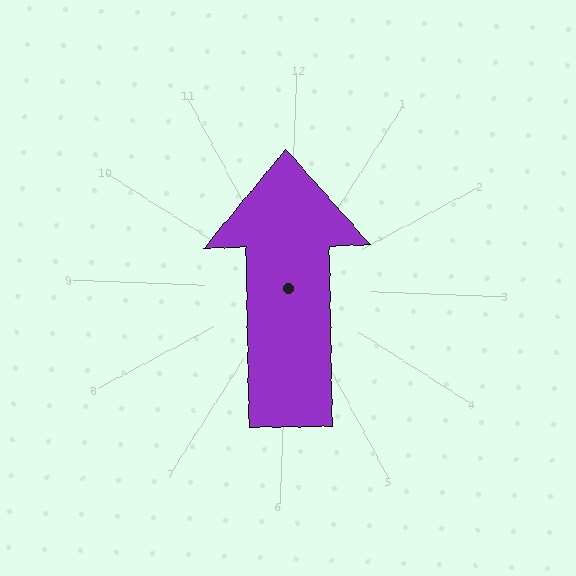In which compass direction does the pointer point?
North.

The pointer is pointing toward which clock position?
Roughly 12 o'clock.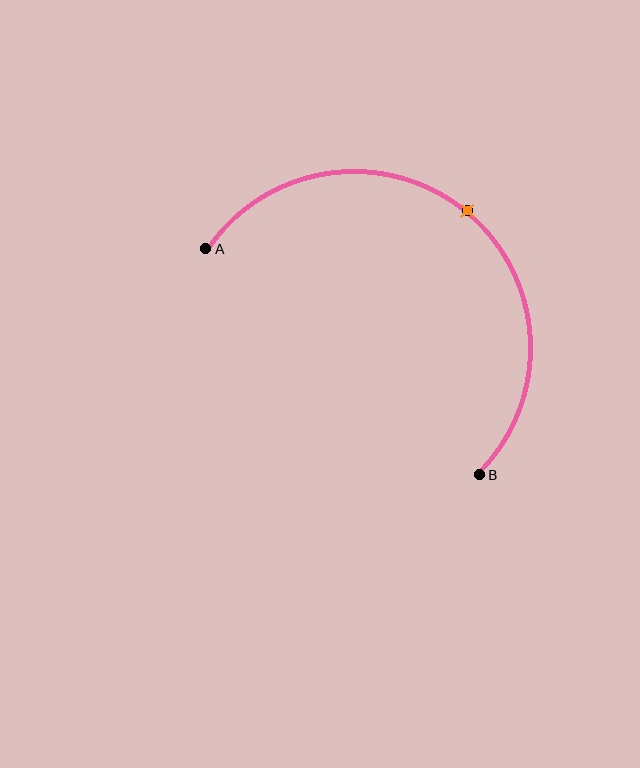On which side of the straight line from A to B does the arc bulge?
The arc bulges above and to the right of the straight line connecting A and B.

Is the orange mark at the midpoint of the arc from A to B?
Yes. The orange mark lies on the arc at equal arc-length from both A and B — it is the arc midpoint.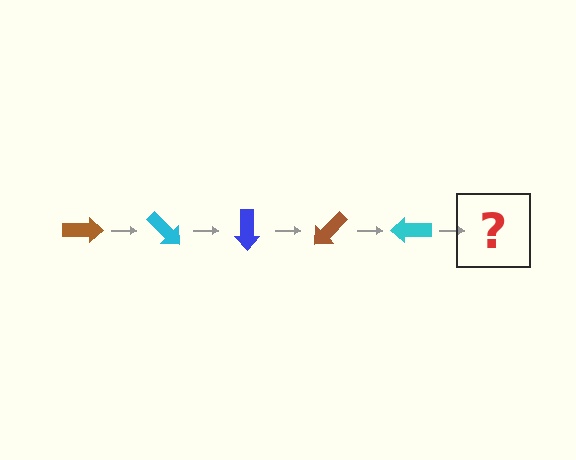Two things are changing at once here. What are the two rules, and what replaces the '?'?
The two rules are that it rotates 45 degrees each step and the color cycles through brown, cyan, and blue. The '?' should be a blue arrow, rotated 225 degrees from the start.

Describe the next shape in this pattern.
It should be a blue arrow, rotated 225 degrees from the start.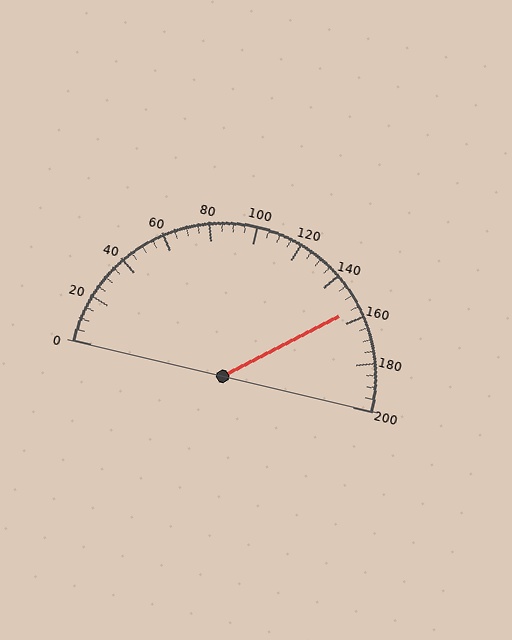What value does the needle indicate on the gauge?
The needle indicates approximately 155.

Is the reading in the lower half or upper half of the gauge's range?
The reading is in the upper half of the range (0 to 200).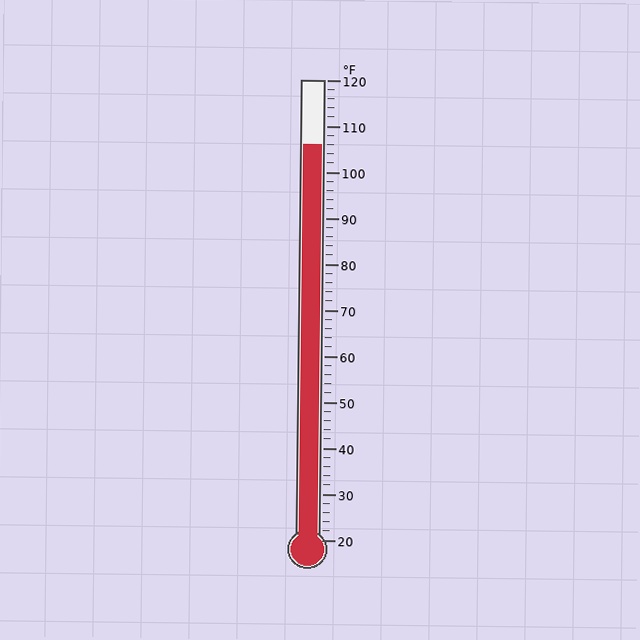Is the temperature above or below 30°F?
The temperature is above 30°F.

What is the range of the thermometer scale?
The thermometer scale ranges from 20°F to 120°F.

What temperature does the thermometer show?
The thermometer shows approximately 106°F.